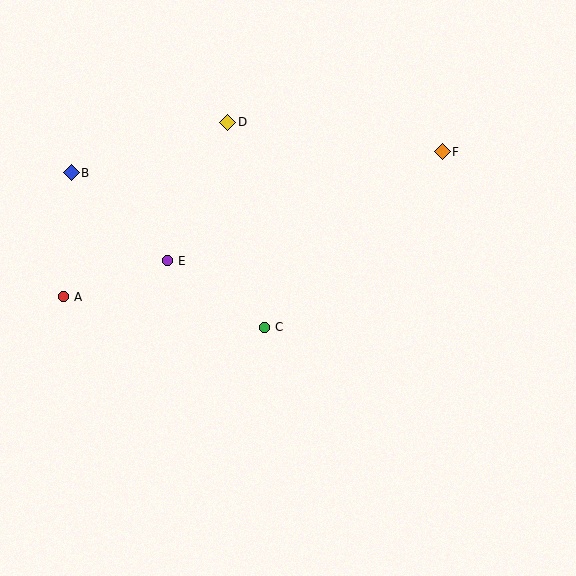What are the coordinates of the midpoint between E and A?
The midpoint between E and A is at (116, 279).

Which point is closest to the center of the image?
Point C at (265, 327) is closest to the center.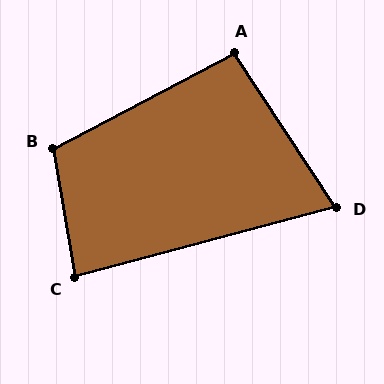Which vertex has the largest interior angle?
B, at approximately 108 degrees.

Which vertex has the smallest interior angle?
D, at approximately 72 degrees.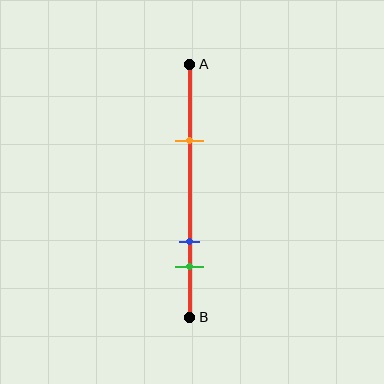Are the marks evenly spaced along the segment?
No, the marks are not evenly spaced.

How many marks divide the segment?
There are 3 marks dividing the segment.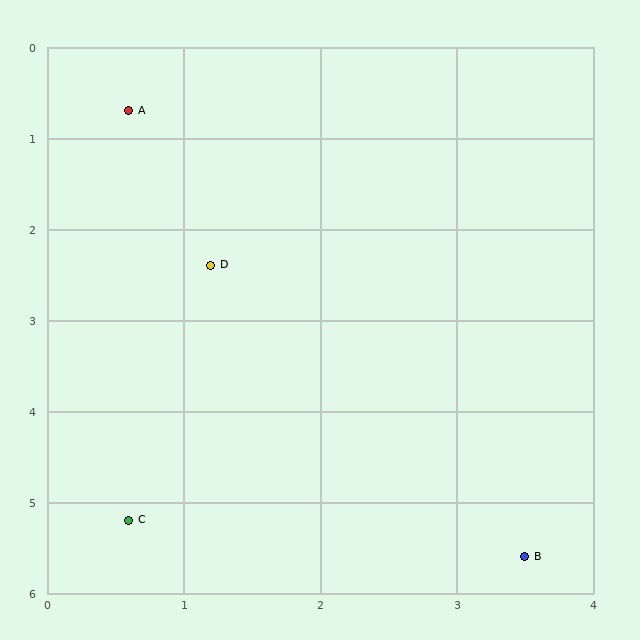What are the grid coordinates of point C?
Point C is at approximately (0.6, 5.2).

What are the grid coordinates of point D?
Point D is at approximately (1.2, 2.4).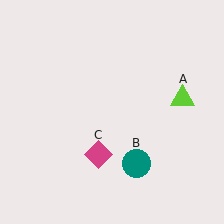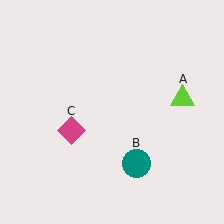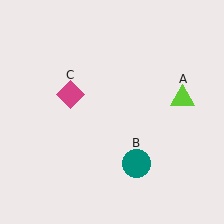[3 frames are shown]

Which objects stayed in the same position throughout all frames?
Lime triangle (object A) and teal circle (object B) remained stationary.